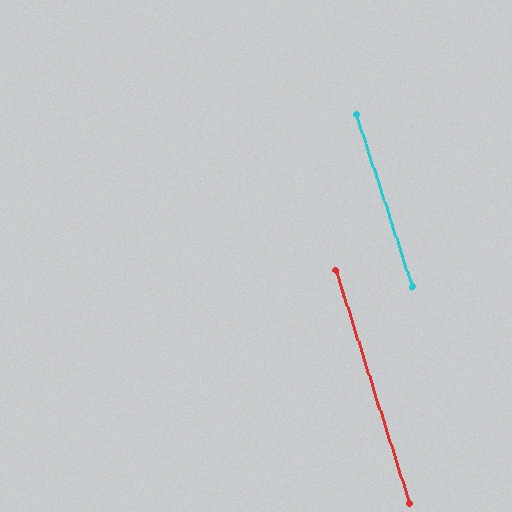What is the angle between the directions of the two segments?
Approximately 0 degrees.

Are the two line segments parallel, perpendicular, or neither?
Parallel — their directions differ by only 0.2°.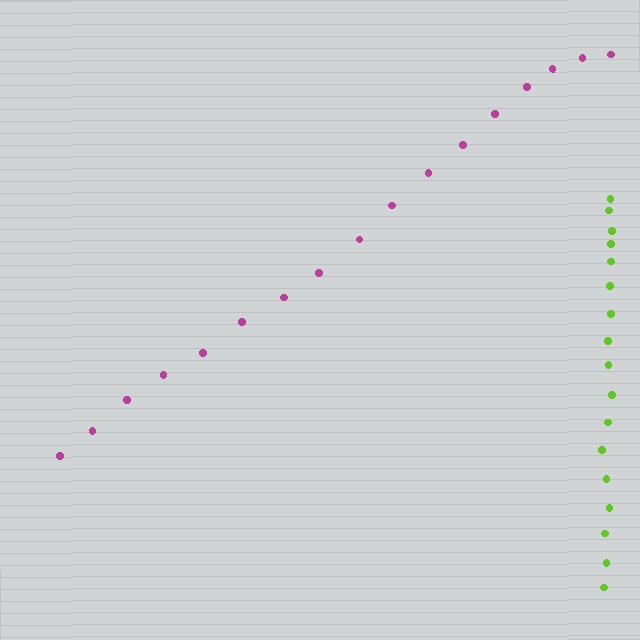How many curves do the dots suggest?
There are 2 distinct paths.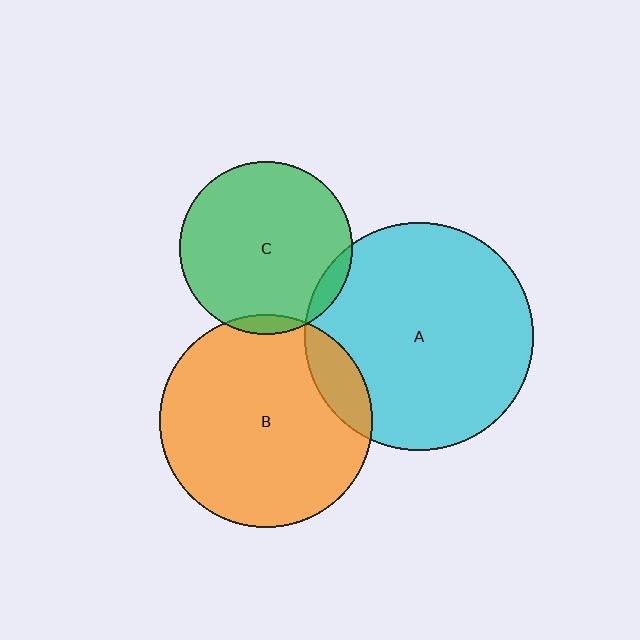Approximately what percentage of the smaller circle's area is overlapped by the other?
Approximately 5%.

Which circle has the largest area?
Circle A (cyan).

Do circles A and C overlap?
Yes.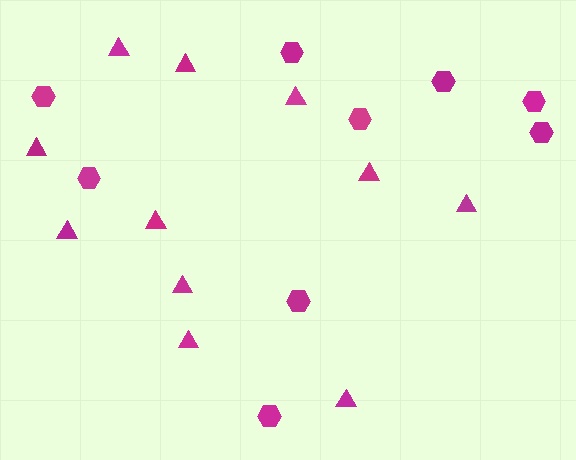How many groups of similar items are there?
There are 2 groups: one group of triangles (11) and one group of hexagons (9).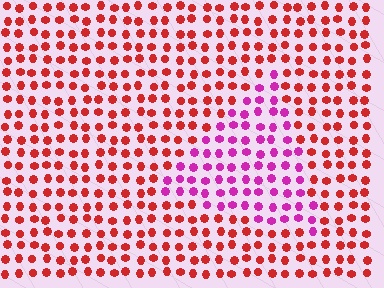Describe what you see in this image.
The image is filled with small red elements in a uniform arrangement. A triangle-shaped region is visible where the elements are tinted to a slightly different hue, forming a subtle color boundary.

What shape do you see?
I see a triangle.